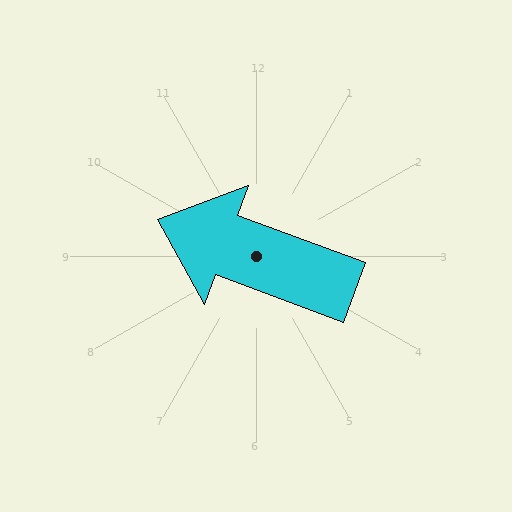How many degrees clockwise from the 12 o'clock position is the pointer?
Approximately 290 degrees.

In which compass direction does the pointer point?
West.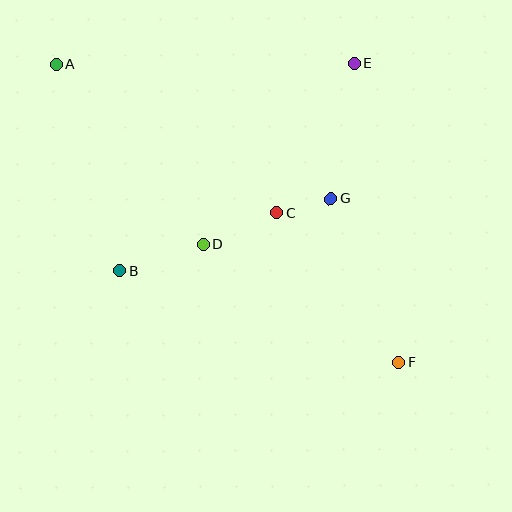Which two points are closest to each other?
Points C and G are closest to each other.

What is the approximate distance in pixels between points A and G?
The distance between A and G is approximately 306 pixels.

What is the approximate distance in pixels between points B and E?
The distance between B and E is approximately 313 pixels.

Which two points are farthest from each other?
Points A and F are farthest from each other.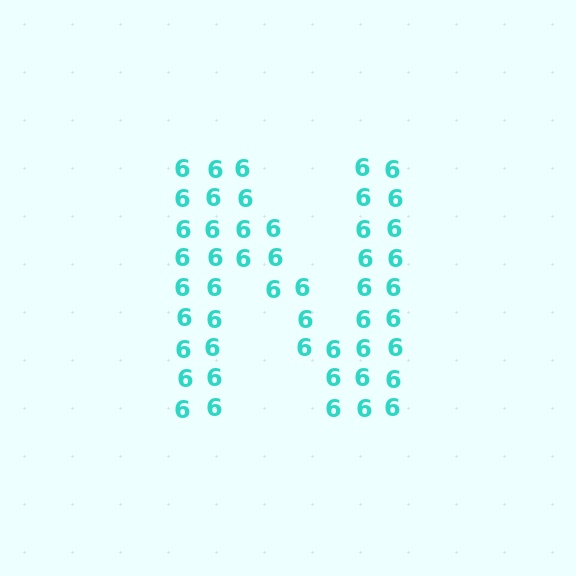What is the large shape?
The large shape is the letter N.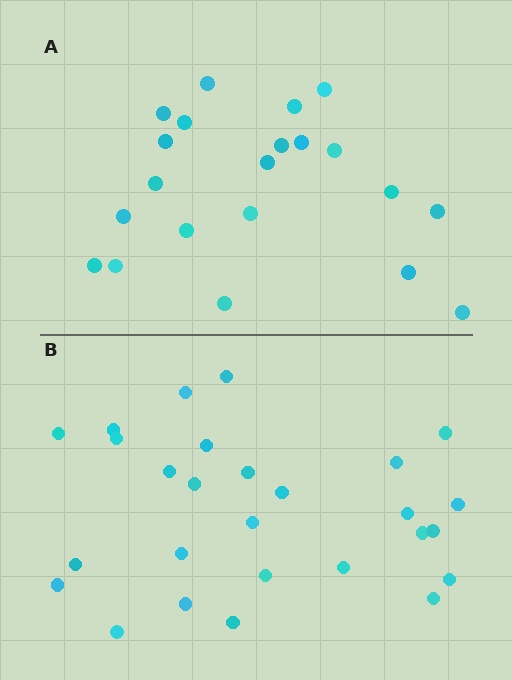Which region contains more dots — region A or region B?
Region B (the bottom region) has more dots.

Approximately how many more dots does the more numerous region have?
Region B has about 6 more dots than region A.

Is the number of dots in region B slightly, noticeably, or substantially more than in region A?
Region B has noticeably more, but not dramatically so. The ratio is roughly 1.3 to 1.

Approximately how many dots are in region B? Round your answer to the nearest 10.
About 30 dots. (The exact count is 27, which rounds to 30.)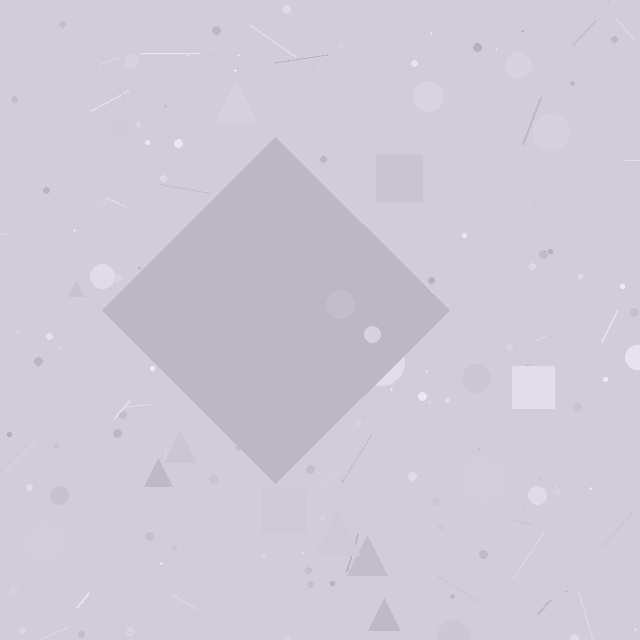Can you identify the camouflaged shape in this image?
The camouflaged shape is a diamond.